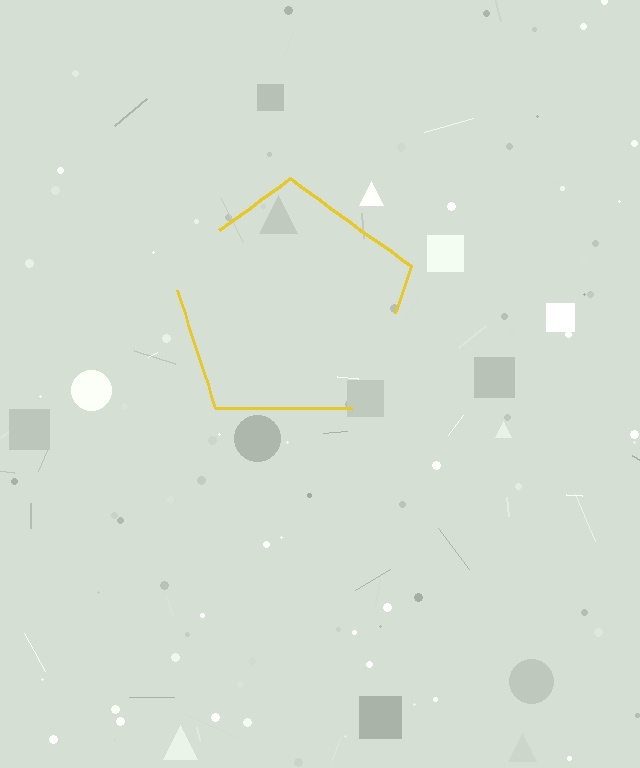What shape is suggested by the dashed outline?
The dashed outline suggests a pentagon.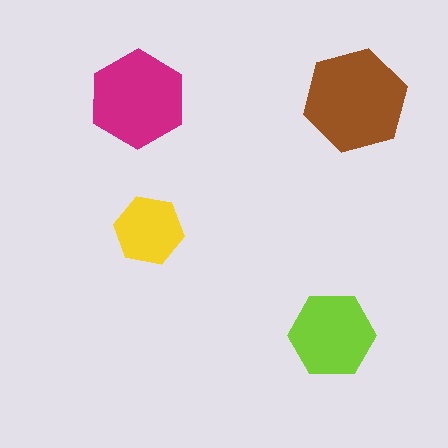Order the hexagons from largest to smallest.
the brown one, the magenta one, the lime one, the yellow one.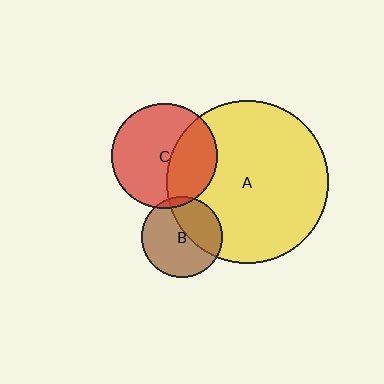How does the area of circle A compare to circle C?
Approximately 2.4 times.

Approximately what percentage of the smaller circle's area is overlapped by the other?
Approximately 35%.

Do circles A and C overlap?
Yes.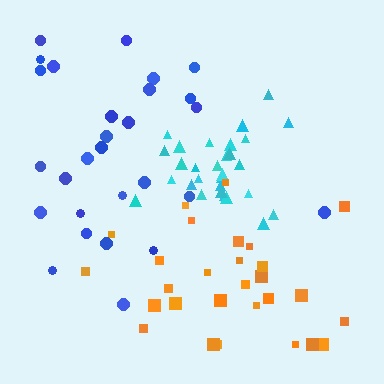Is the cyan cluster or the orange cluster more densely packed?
Cyan.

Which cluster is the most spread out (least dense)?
Blue.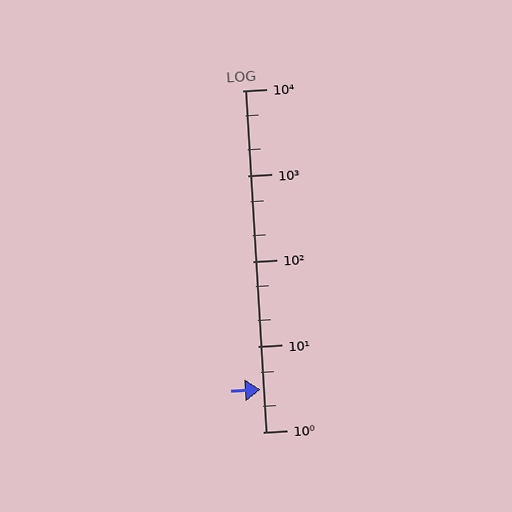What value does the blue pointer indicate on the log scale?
The pointer indicates approximately 3.1.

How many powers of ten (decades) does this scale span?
The scale spans 4 decades, from 1 to 10000.